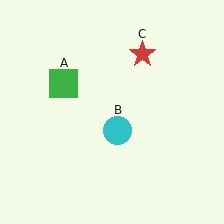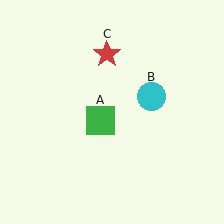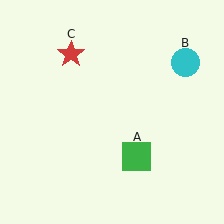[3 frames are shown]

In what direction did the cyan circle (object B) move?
The cyan circle (object B) moved up and to the right.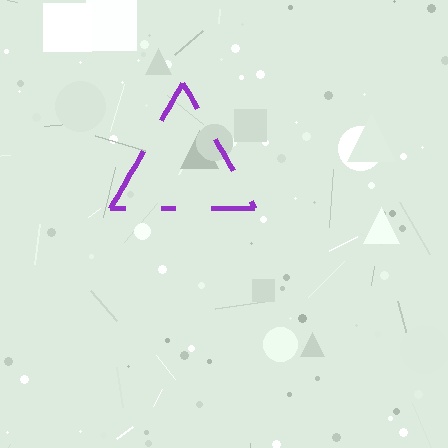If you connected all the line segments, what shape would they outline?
They would outline a triangle.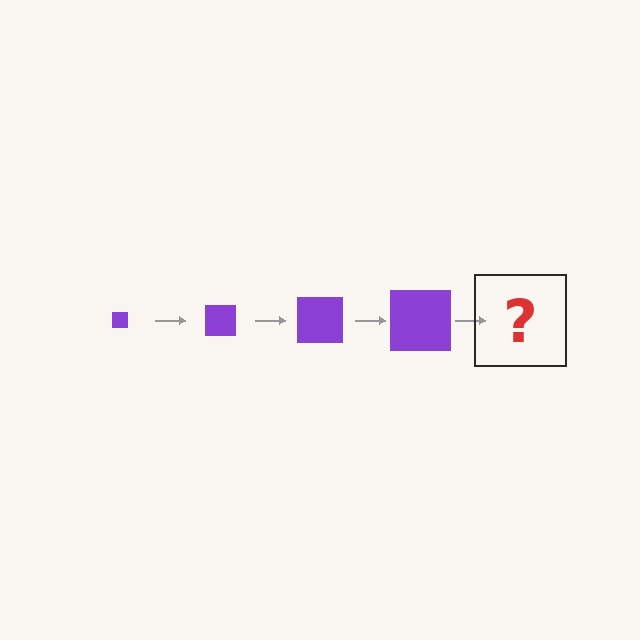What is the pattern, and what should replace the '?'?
The pattern is that the square gets progressively larger each step. The '?' should be a purple square, larger than the previous one.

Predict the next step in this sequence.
The next step is a purple square, larger than the previous one.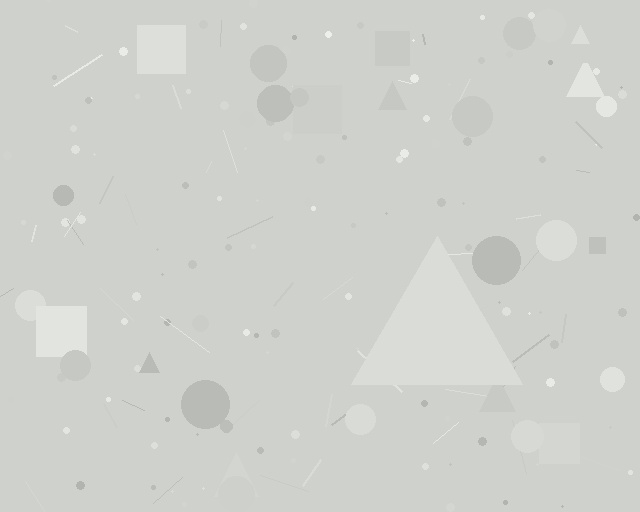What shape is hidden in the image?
A triangle is hidden in the image.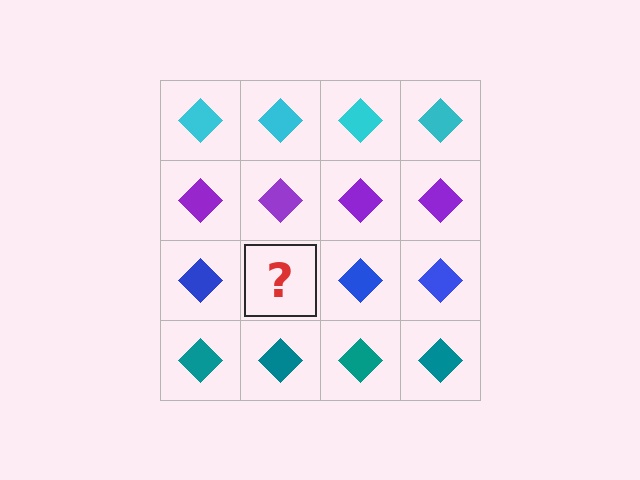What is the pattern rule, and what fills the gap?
The rule is that each row has a consistent color. The gap should be filled with a blue diamond.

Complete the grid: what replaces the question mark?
The question mark should be replaced with a blue diamond.